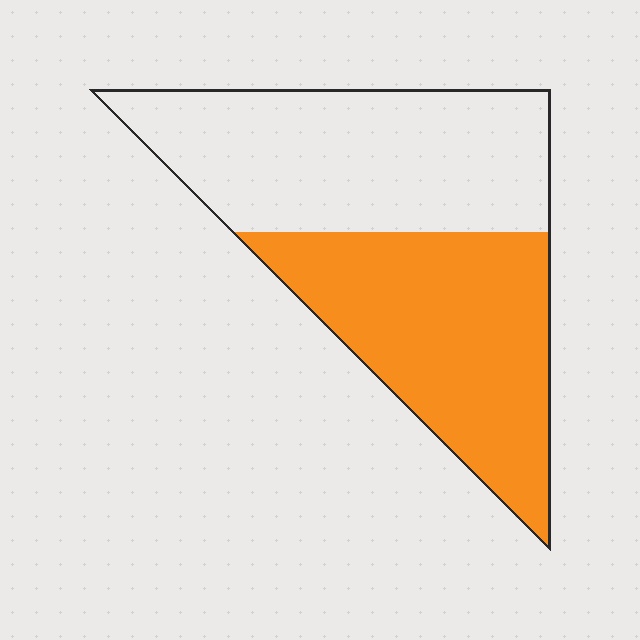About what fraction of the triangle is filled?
About one half (1/2).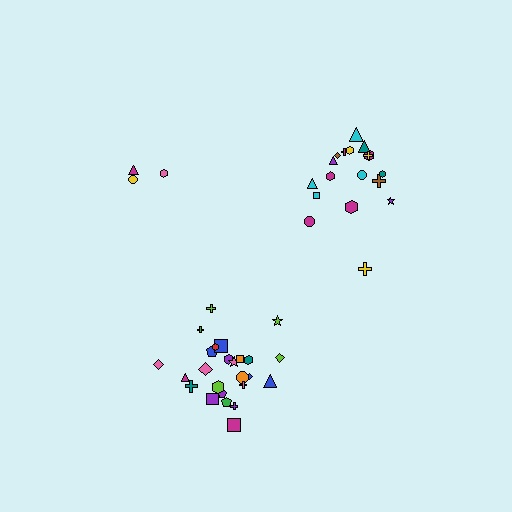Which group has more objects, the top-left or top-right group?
The top-right group.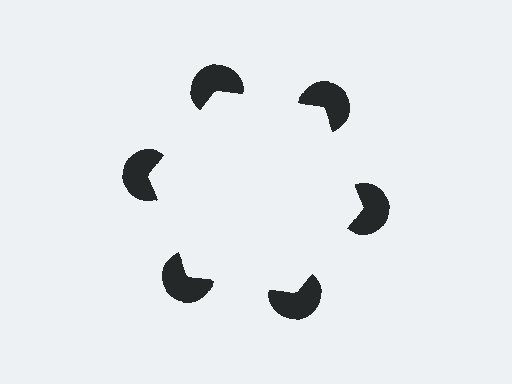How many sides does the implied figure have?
6 sides.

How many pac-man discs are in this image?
There are 6 — one at each vertex of the illusory hexagon.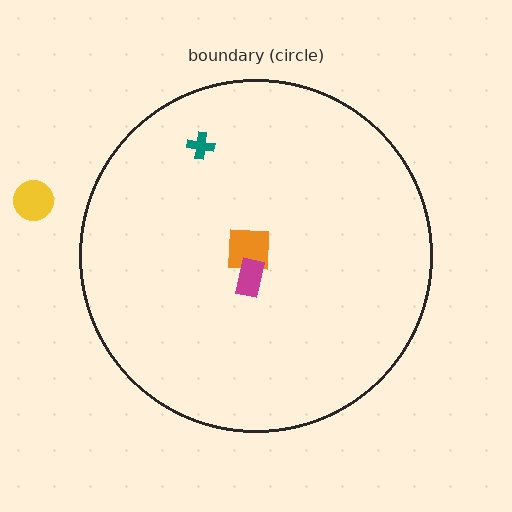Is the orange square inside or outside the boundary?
Inside.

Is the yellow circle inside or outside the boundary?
Outside.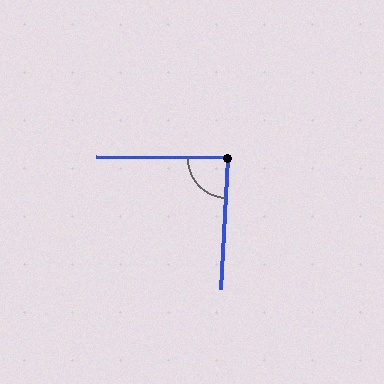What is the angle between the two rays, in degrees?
Approximately 87 degrees.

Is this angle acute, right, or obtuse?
It is approximately a right angle.